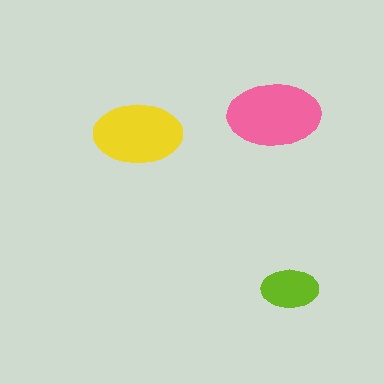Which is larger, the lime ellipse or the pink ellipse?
The pink one.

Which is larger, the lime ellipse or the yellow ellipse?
The yellow one.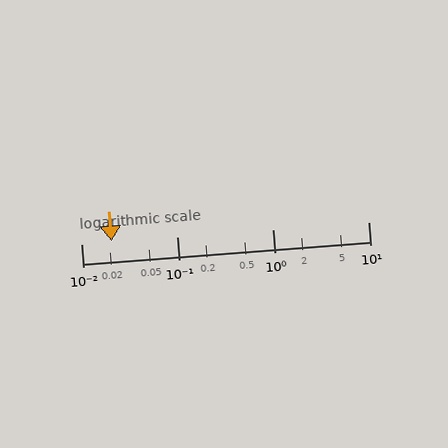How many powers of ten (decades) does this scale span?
The scale spans 3 decades, from 0.01 to 10.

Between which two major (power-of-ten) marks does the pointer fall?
The pointer is between 0.01 and 0.1.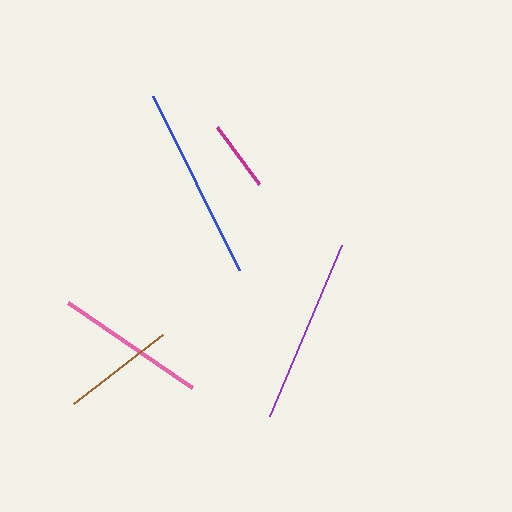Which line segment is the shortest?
The magenta line is the shortest at approximately 71 pixels.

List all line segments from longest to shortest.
From longest to shortest: blue, purple, pink, brown, magenta.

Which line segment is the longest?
The blue line is the longest at approximately 194 pixels.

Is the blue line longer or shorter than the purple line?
The blue line is longer than the purple line.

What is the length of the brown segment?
The brown segment is approximately 113 pixels long.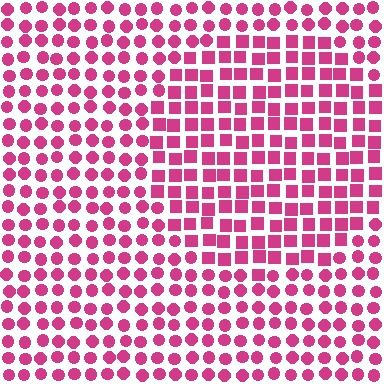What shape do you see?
I see a circle.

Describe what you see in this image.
The image is filled with small magenta elements arranged in a uniform grid. A circle-shaped region contains squares, while the surrounding area contains circles. The boundary is defined purely by the change in element shape.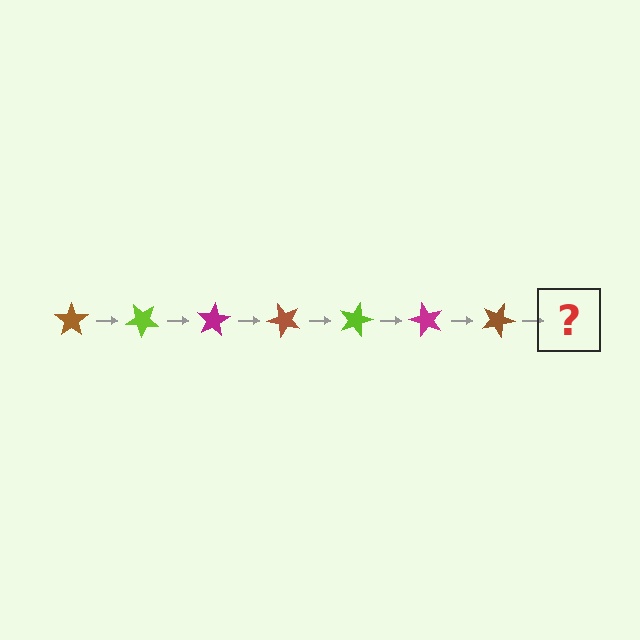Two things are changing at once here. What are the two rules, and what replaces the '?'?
The two rules are that it rotates 40 degrees each step and the color cycles through brown, lime, and magenta. The '?' should be a lime star, rotated 280 degrees from the start.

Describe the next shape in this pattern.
It should be a lime star, rotated 280 degrees from the start.